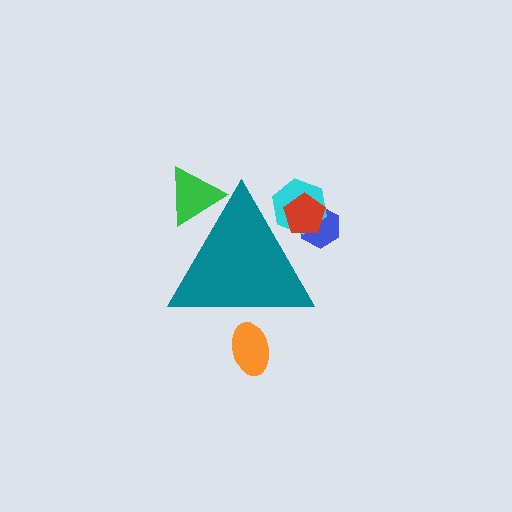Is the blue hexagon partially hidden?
Yes, the blue hexagon is partially hidden behind the teal triangle.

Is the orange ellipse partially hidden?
Yes, the orange ellipse is partially hidden behind the teal triangle.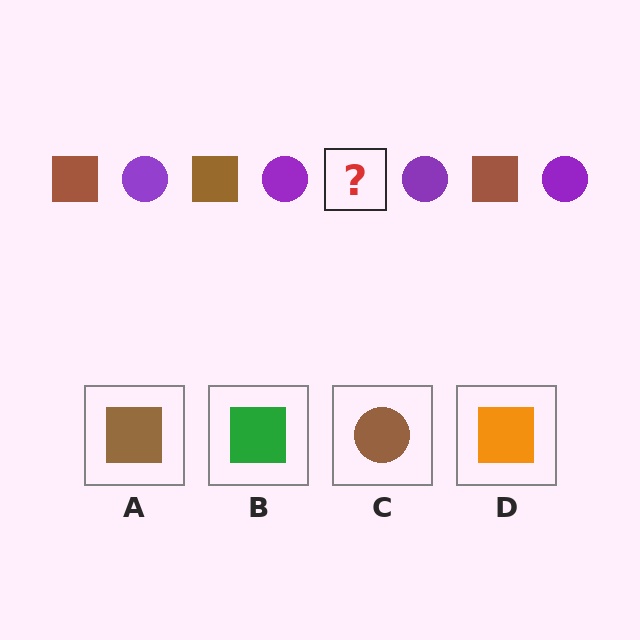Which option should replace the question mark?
Option A.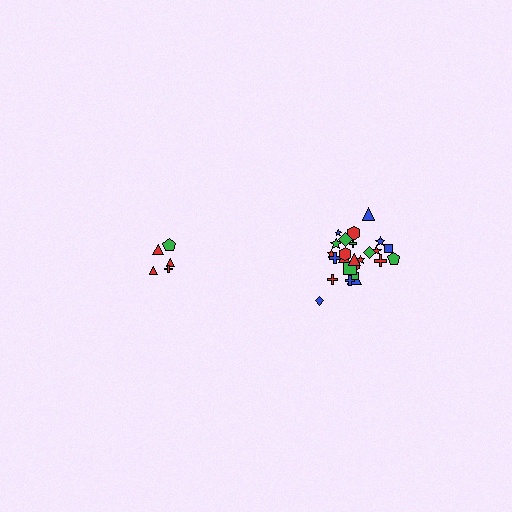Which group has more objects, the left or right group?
The right group.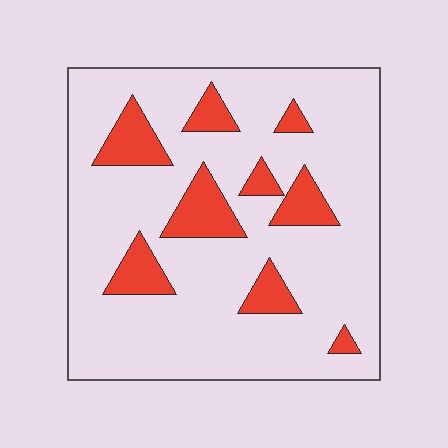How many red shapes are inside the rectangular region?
9.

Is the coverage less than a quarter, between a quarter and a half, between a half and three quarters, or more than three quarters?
Less than a quarter.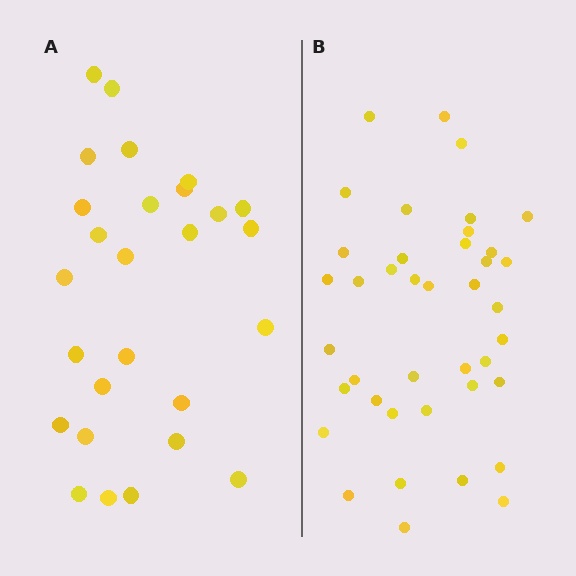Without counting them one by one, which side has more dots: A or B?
Region B (the right region) has more dots.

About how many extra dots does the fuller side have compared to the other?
Region B has approximately 15 more dots than region A.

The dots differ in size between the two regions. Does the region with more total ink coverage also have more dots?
No. Region A has more total ink coverage because its dots are larger, but region B actually contains more individual dots. Total area can be misleading — the number of items is what matters here.